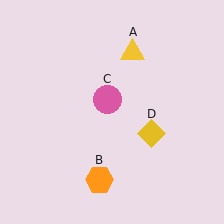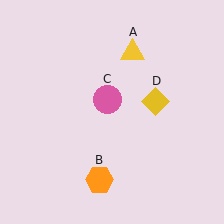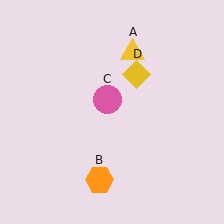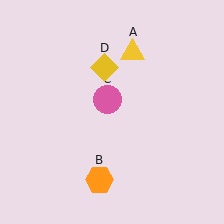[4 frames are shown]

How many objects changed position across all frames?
1 object changed position: yellow diamond (object D).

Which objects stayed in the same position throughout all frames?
Yellow triangle (object A) and orange hexagon (object B) and pink circle (object C) remained stationary.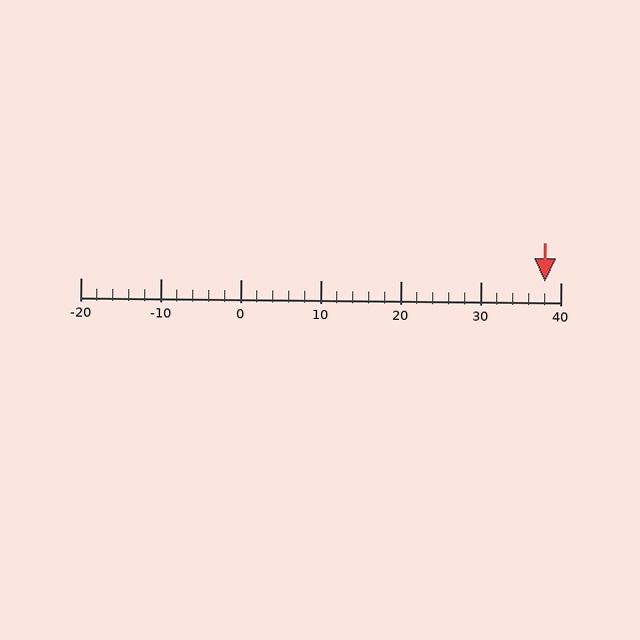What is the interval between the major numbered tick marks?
The major tick marks are spaced 10 units apart.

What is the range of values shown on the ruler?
The ruler shows values from -20 to 40.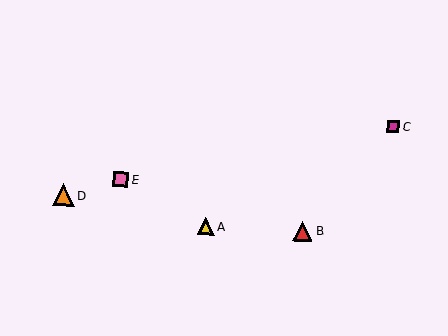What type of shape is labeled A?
Shape A is a yellow triangle.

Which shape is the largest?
The orange triangle (labeled D) is the largest.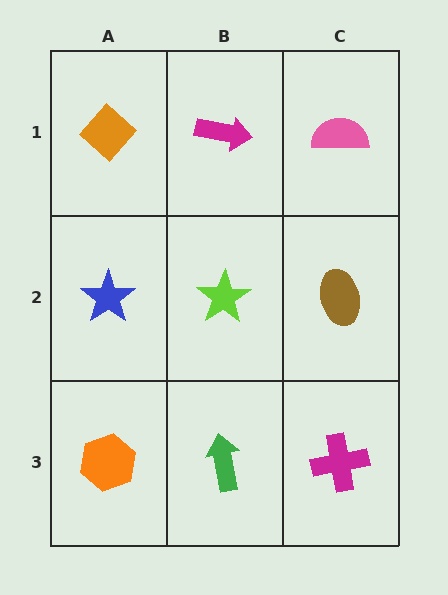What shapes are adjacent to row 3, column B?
A lime star (row 2, column B), an orange hexagon (row 3, column A), a magenta cross (row 3, column C).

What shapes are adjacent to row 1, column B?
A lime star (row 2, column B), an orange diamond (row 1, column A), a pink semicircle (row 1, column C).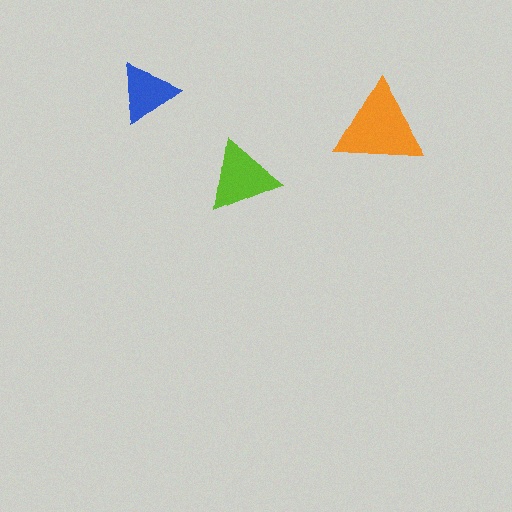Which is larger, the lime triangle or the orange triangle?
The orange one.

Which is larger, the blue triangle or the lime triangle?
The lime one.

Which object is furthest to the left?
The blue triangle is leftmost.